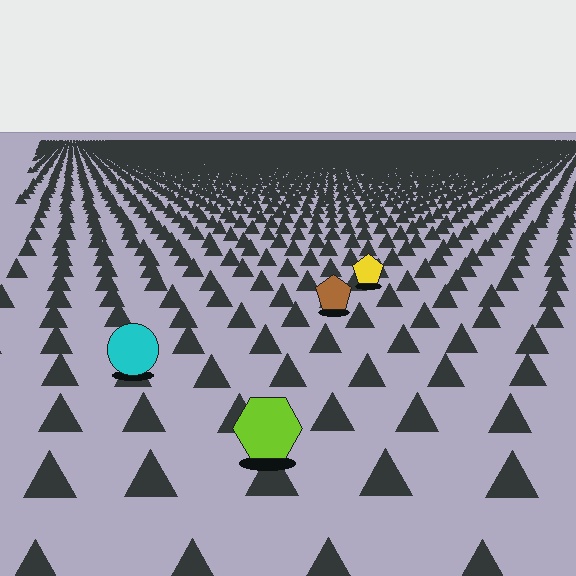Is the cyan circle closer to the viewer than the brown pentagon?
Yes. The cyan circle is closer — you can tell from the texture gradient: the ground texture is coarser near it.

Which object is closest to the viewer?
The lime hexagon is closest. The texture marks near it are larger and more spread out.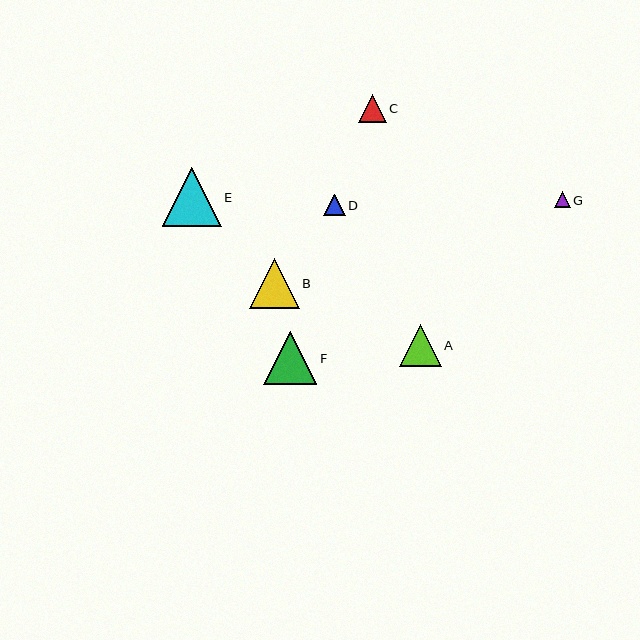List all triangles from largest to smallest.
From largest to smallest: E, F, B, A, C, D, G.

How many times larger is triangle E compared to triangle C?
Triangle E is approximately 2.1 times the size of triangle C.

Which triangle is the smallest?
Triangle G is the smallest with a size of approximately 16 pixels.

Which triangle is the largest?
Triangle E is the largest with a size of approximately 59 pixels.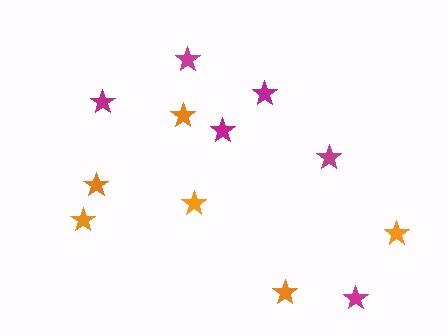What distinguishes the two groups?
There are 2 groups: one group of orange stars (6) and one group of magenta stars (6).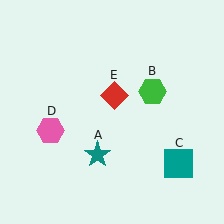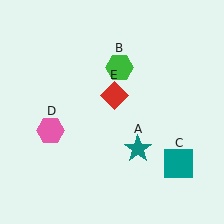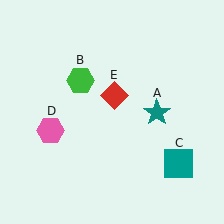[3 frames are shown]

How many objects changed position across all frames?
2 objects changed position: teal star (object A), green hexagon (object B).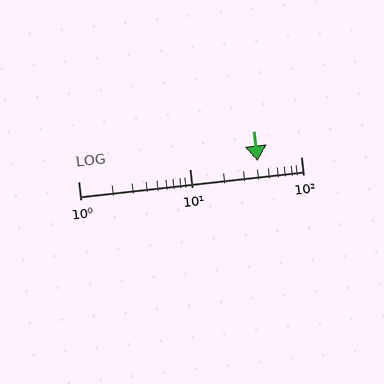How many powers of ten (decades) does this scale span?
The scale spans 2 decades, from 1 to 100.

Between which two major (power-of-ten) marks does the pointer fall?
The pointer is between 10 and 100.